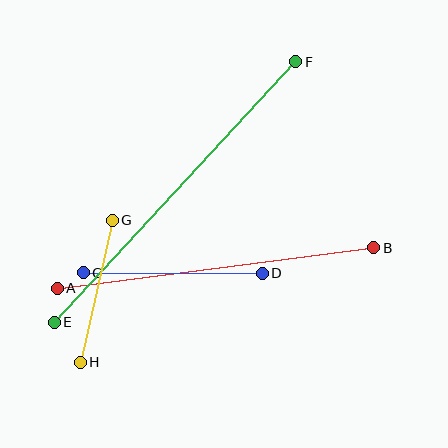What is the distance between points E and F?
The distance is approximately 355 pixels.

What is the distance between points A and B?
The distance is approximately 319 pixels.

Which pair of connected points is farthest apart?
Points E and F are farthest apart.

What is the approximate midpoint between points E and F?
The midpoint is at approximately (175, 192) pixels.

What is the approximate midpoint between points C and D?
The midpoint is at approximately (173, 273) pixels.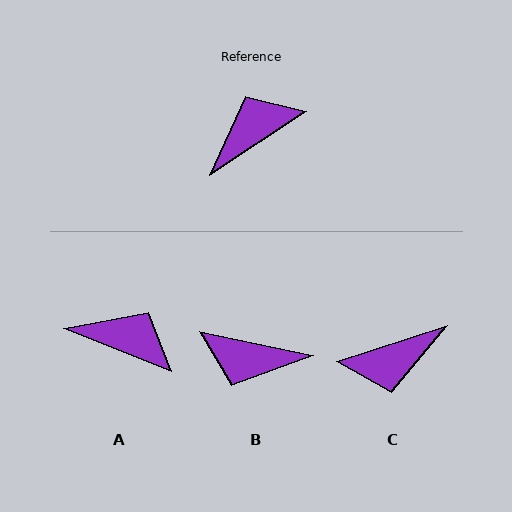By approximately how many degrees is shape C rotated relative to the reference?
Approximately 165 degrees counter-clockwise.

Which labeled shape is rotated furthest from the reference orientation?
C, about 165 degrees away.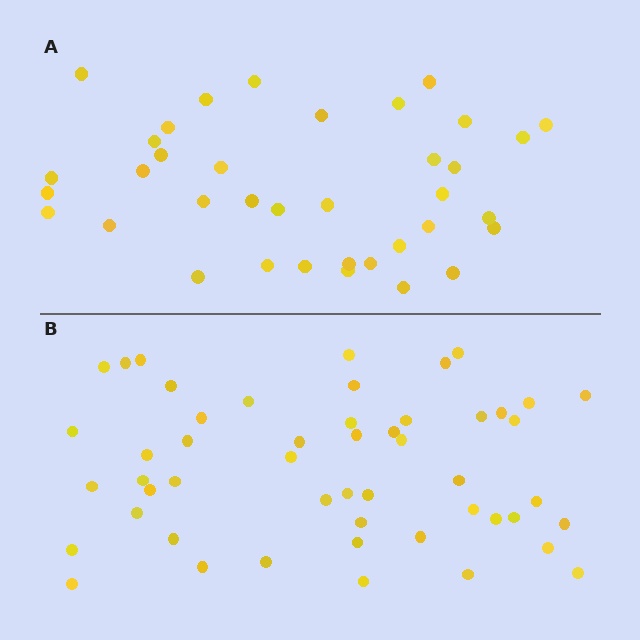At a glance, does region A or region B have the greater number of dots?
Region B (the bottom region) has more dots.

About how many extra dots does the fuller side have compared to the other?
Region B has approximately 15 more dots than region A.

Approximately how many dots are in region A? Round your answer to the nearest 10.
About 40 dots. (The exact count is 37, which rounds to 40.)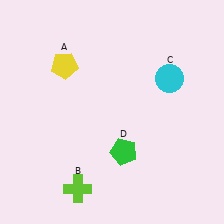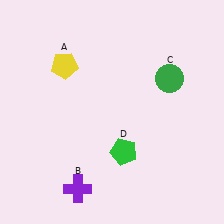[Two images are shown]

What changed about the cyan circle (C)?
In Image 1, C is cyan. In Image 2, it changed to green.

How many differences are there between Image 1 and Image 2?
There are 2 differences between the two images.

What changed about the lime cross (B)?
In Image 1, B is lime. In Image 2, it changed to purple.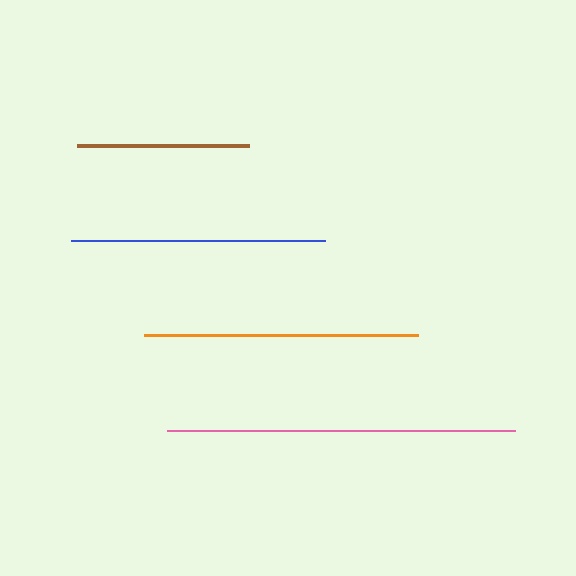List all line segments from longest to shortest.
From longest to shortest: pink, orange, blue, brown.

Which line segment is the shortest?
The brown line is the shortest at approximately 173 pixels.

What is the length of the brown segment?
The brown segment is approximately 173 pixels long.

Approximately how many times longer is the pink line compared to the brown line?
The pink line is approximately 2.0 times the length of the brown line.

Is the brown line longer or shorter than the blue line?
The blue line is longer than the brown line.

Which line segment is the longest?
The pink line is the longest at approximately 347 pixels.